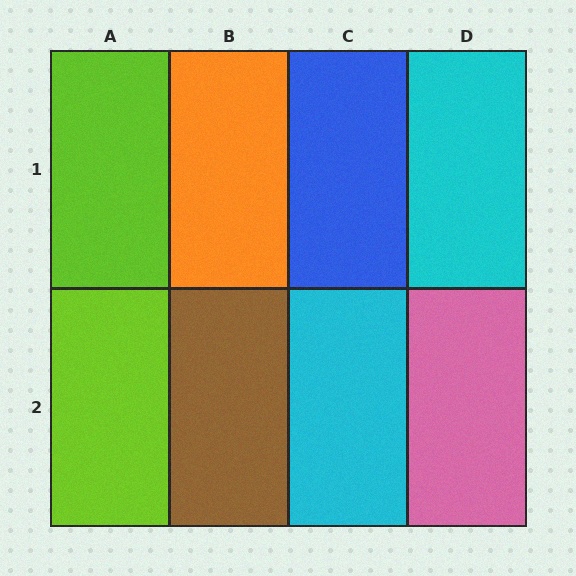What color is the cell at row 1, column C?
Blue.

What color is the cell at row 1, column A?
Lime.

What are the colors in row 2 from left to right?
Lime, brown, cyan, pink.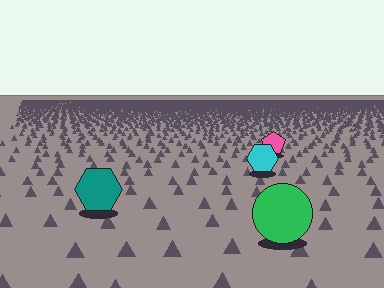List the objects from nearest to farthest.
From nearest to farthest: the green circle, the teal hexagon, the cyan hexagon, the pink pentagon.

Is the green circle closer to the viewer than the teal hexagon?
Yes. The green circle is closer — you can tell from the texture gradient: the ground texture is coarser near it.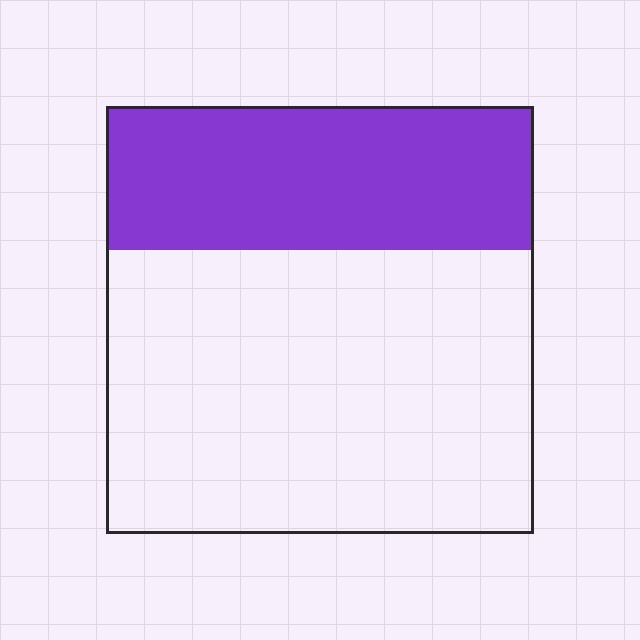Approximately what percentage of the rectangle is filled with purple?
Approximately 35%.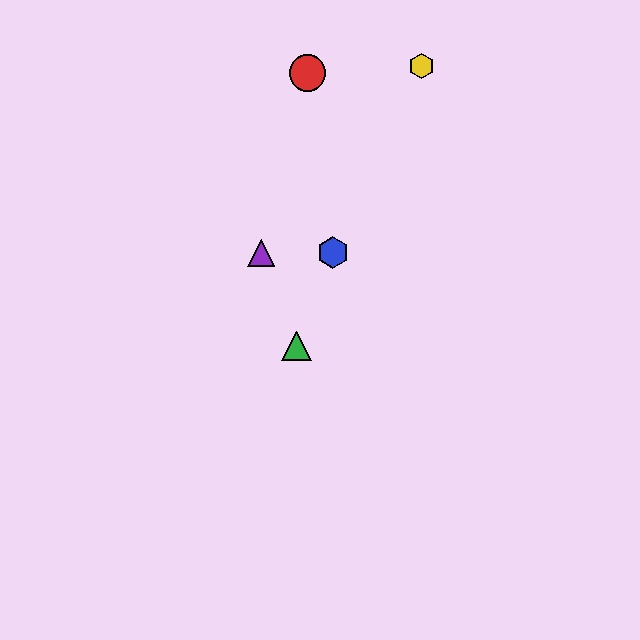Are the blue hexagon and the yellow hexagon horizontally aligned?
No, the blue hexagon is at y≈253 and the yellow hexagon is at y≈66.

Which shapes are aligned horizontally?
The blue hexagon, the purple triangle are aligned horizontally.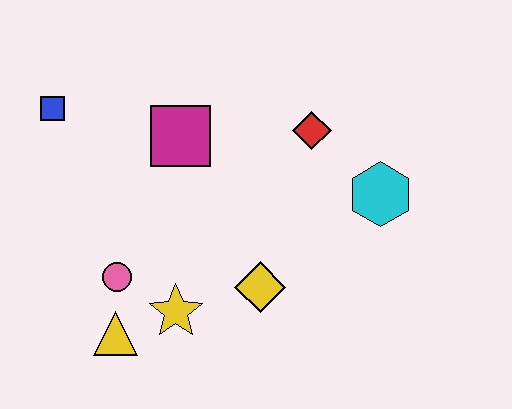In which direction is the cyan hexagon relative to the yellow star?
The cyan hexagon is to the right of the yellow star.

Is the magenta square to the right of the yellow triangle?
Yes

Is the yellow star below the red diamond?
Yes